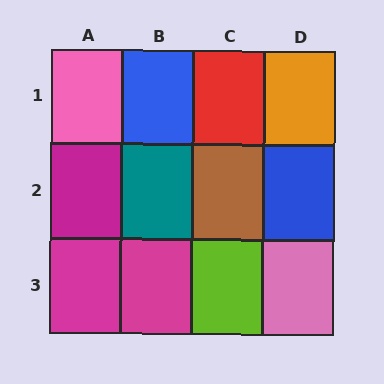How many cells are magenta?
3 cells are magenta.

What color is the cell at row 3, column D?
Pink.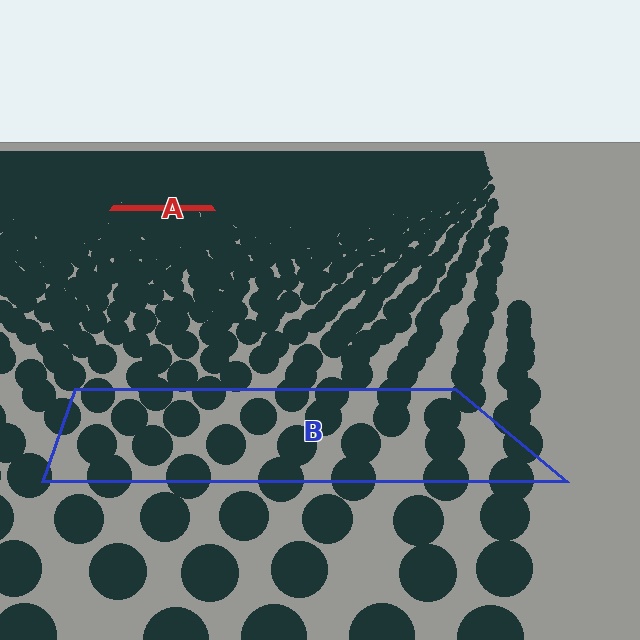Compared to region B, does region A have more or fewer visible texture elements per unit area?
Region A has more texture elements per unit area — they are packed more densely because it is farther away.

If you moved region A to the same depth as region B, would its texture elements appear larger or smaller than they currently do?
They would appear larger. At a closer depth, the same texture elements are projected at a bigger on-screen size.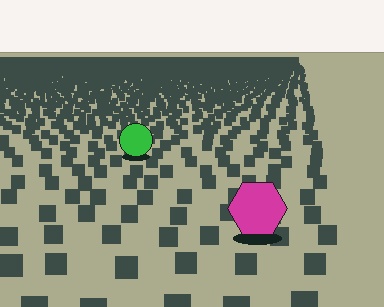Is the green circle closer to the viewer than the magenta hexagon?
No. The magenta hexagon is closer — you can tell from the texture gradient: the ground texture is coarser near it.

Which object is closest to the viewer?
The magenta hexagon is closest. The texture marks near it are larger and more spread out.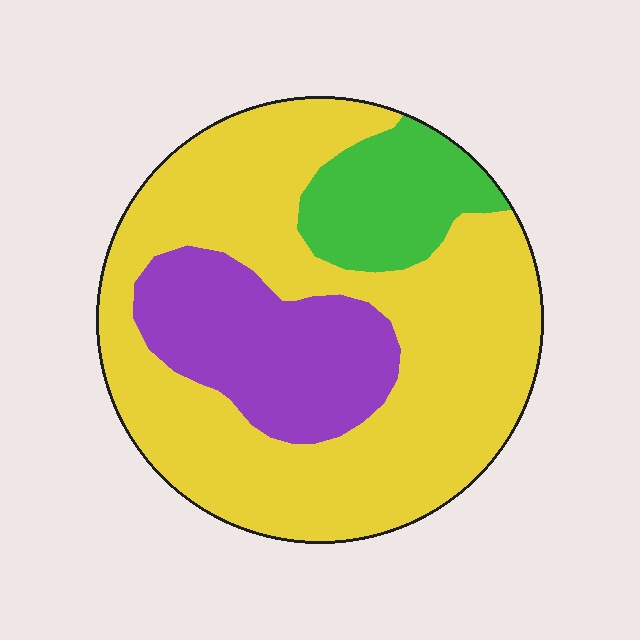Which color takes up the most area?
Yellow, at roughly 65%.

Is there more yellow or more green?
Yellow.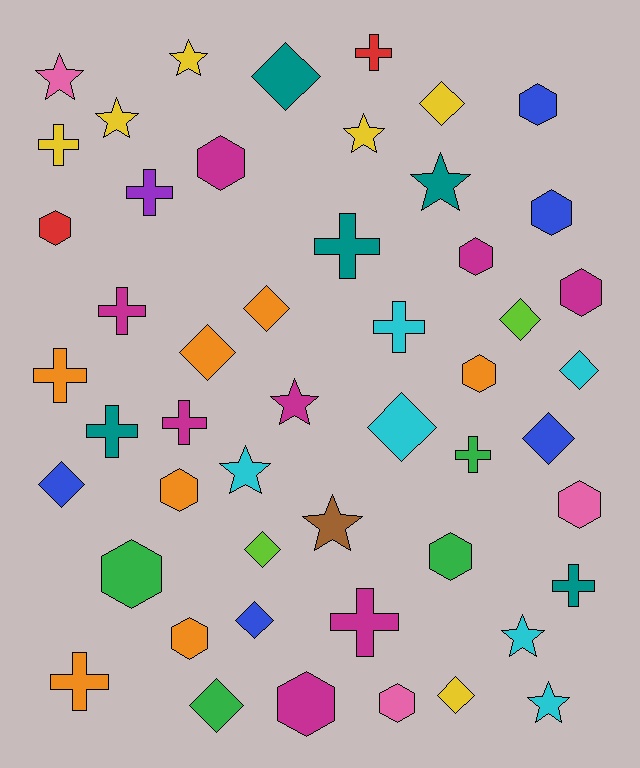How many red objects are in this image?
There are 2 red objects.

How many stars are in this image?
There are 10 stars.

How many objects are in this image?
There are 50 objects.